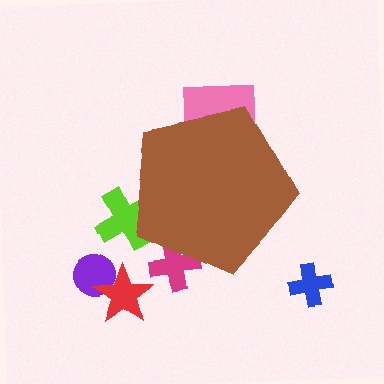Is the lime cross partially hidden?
Yes, the lime cross is partially hidden behind the brown pentagon.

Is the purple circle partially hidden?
No, the purple circle is fully visible.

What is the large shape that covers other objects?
A brown pentagon.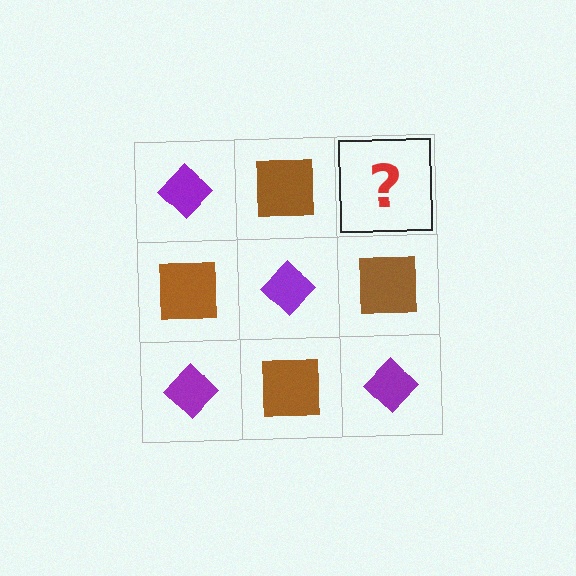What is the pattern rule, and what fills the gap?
The rule is that it alternates purple diamond and brown square in a checkerboard pattern. The gap should be filled with a purple diamond.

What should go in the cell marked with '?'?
The missing cell should contain a purple diamond.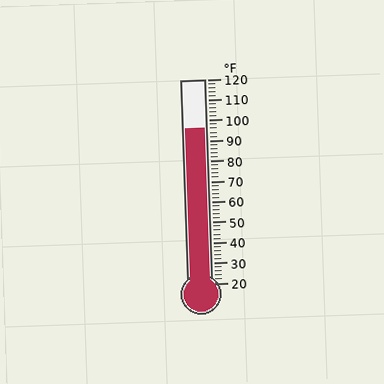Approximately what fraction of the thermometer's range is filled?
The thermometer is filled to approximately 75% of its range.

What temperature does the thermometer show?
The thermometer shows approximately 96°F.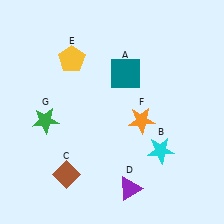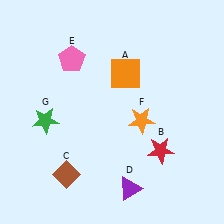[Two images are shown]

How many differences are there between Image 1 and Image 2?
There are 3 differences between the two images.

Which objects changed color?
A changed from teal to orange. B changed from cyan to red. E changed from yellow to pink.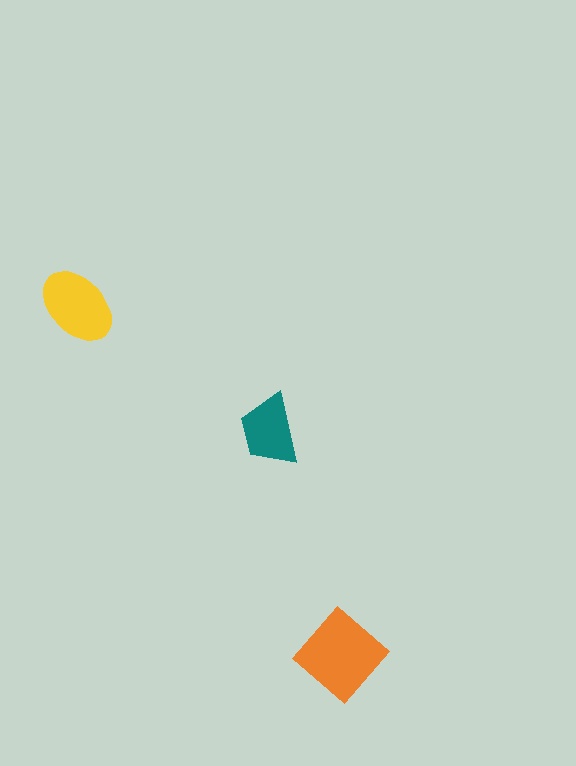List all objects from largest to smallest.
The orange diamond, the yellow ellipse, the teal trapezoid.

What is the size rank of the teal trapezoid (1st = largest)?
3rd.